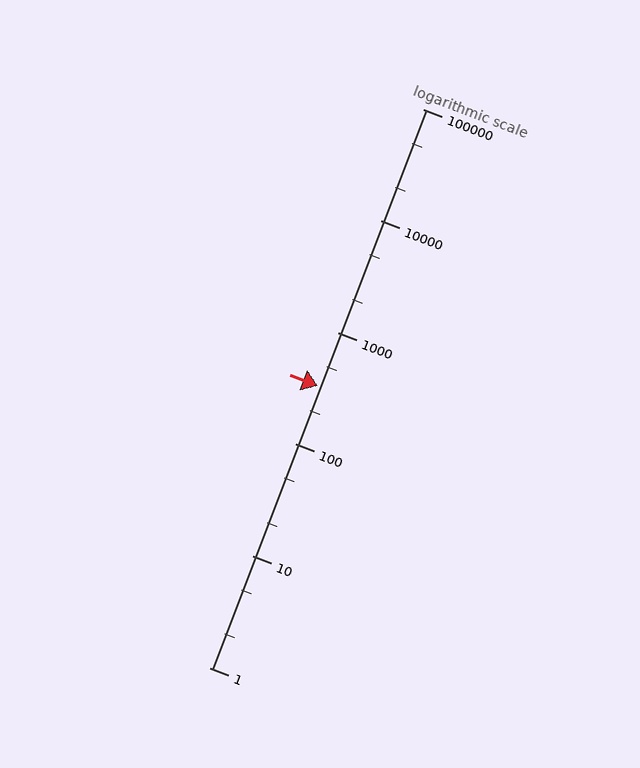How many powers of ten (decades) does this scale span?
The scale spans 5 decades, from 1 to 100000.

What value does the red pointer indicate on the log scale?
The pointer indicates approximately 330.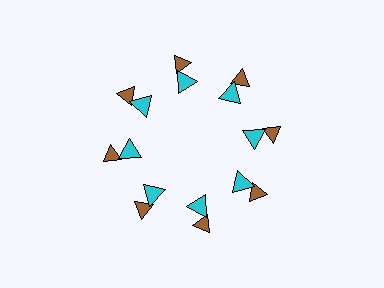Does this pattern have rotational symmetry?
Yes, this pattern has 8-fold rotational symmetry. It looks the same after rotating 45 degrees around the center.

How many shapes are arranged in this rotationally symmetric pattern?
There are 16 shapes, arranged in 8 groups of 2.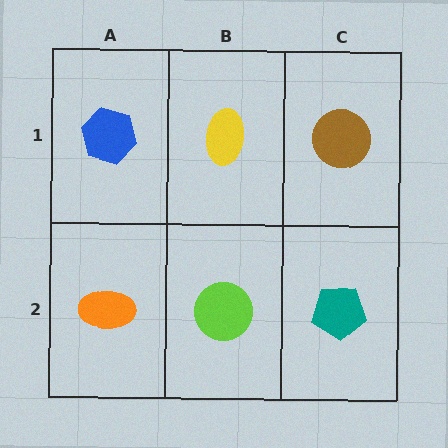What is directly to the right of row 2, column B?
A teal pentagon.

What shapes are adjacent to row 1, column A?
An orange ellipse (row 2, column A), a yellow ellipse (row 1, column B).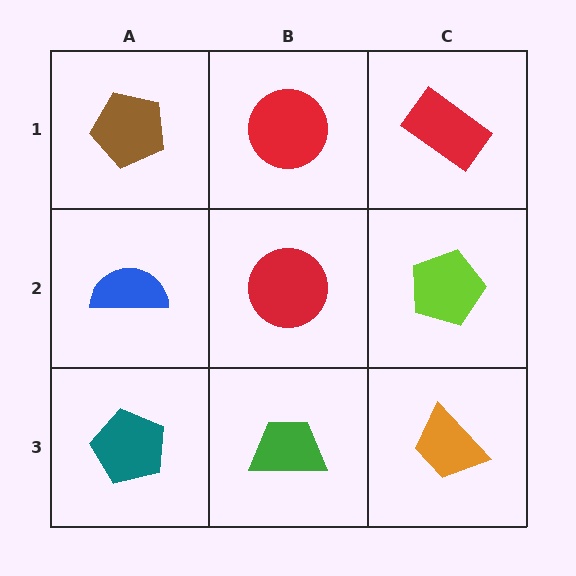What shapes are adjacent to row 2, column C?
A red rectangle (row 1, column C), an orange trapezoid (row 3, column C), a red circle (row 2, column B).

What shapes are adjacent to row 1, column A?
A blue semicircle (row 2, column A), a red circle (row 1, column B).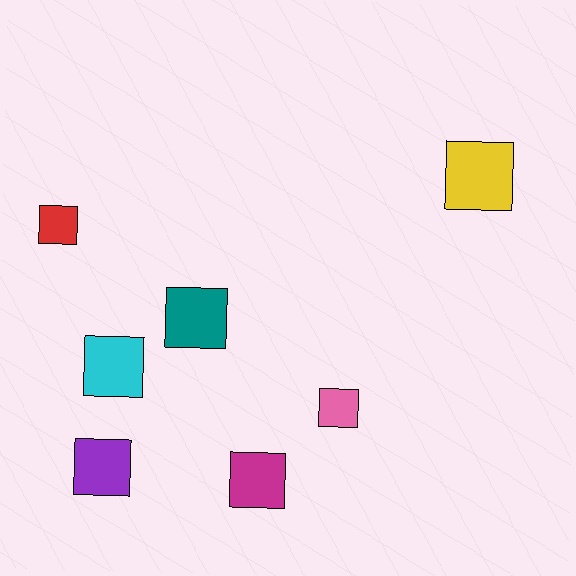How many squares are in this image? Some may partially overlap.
There are 7 squares.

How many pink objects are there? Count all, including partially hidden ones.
There is 1 pink object.